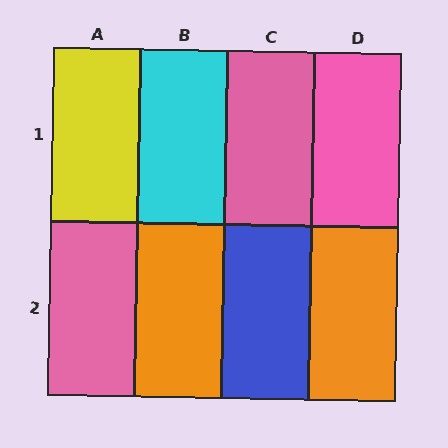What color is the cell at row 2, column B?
Orange.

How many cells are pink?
3 cells are pink.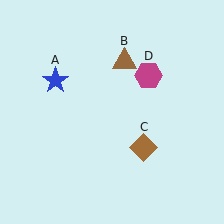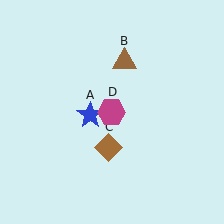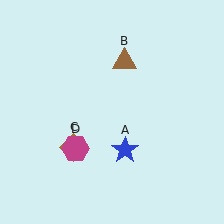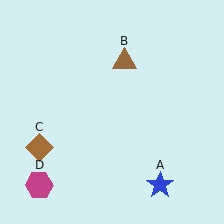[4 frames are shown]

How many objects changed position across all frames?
3 objects changed position: blue star (object A), brown diamond (object C), magenta hexagon (object D).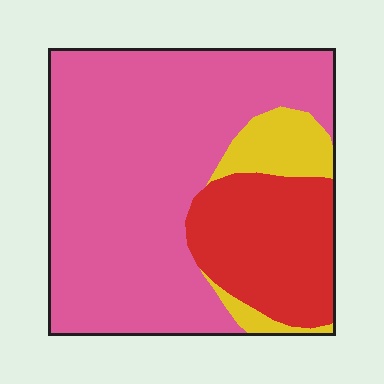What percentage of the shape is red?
Red covers 23% of the shape.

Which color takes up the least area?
Yellow, at roughly 10%.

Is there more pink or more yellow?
Pink.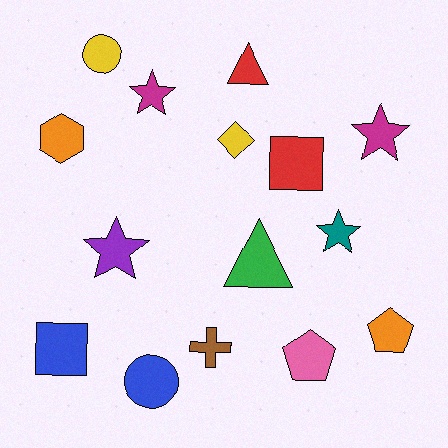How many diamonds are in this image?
There is 1 diamond.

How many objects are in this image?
There are 15 objects.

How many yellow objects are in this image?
There are 2 yellow objects.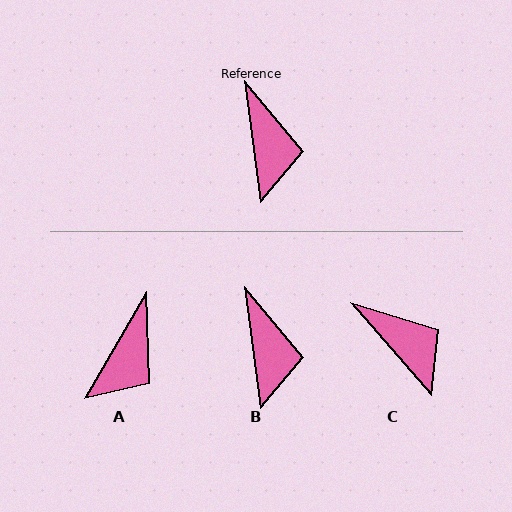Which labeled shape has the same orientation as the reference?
B.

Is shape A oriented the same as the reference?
No, it is off by about 37 degrees.